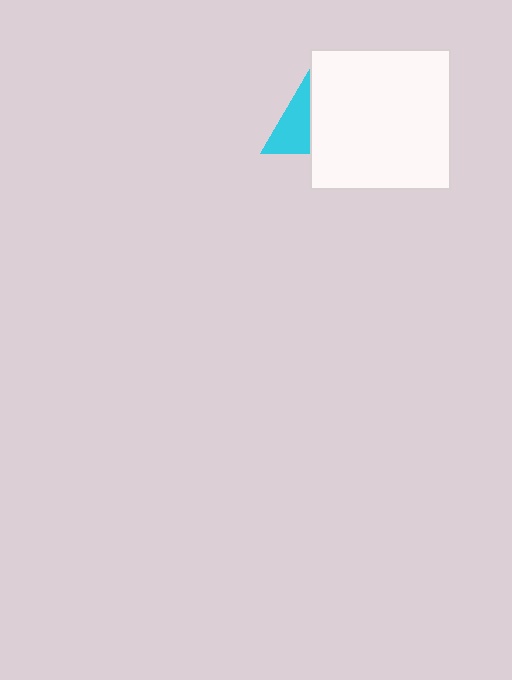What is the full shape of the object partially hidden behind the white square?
The partially hidden object is a cyan triangle.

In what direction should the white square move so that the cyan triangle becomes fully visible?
The white square should move right. That is the shortest direction to clear the overlap and leave the cyan triangle fully visible.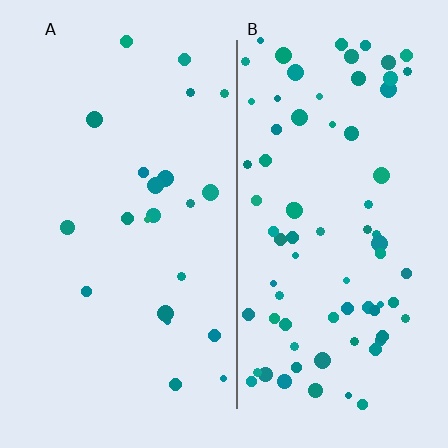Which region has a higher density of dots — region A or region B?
B (the right).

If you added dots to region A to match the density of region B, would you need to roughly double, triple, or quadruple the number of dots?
Approximately quadruple.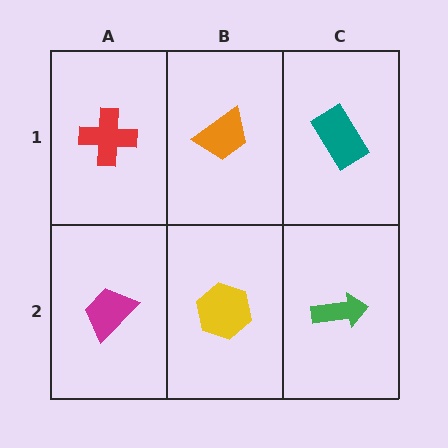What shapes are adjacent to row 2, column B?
An orange trapezoid (row 1, column B), a magenta trapezoid (row 2, column A), a green arrow (row 2, column C).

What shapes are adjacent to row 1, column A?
A magenta trapezoid (row 2, column A), an orange trapezoid (row 1, column B).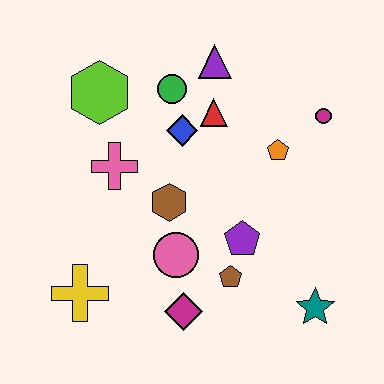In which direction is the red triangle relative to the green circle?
The red triangle is to the right of the green circle.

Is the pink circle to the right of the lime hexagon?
Yes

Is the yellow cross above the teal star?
Yes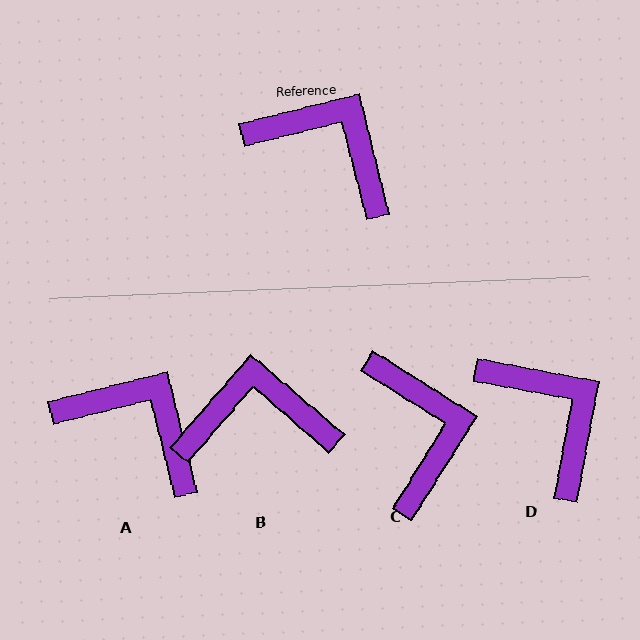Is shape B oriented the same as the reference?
No, it is off by about 35 degrees.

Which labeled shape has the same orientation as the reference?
A.